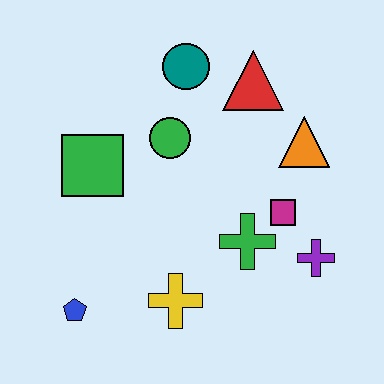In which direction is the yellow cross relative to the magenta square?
The yellow cross is to the left of the magenta square.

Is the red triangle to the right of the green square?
Yes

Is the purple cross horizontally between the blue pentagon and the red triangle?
No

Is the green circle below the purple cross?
No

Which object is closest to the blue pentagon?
The yellow cross is closest to the blue pentagon.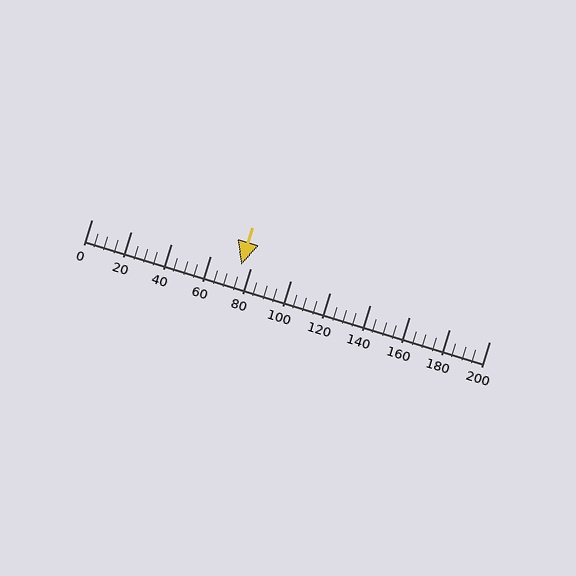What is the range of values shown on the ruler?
The ruler shows values from 0 to 200.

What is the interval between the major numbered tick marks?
The major tick marks are spaced 20 units apart.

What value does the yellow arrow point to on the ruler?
The yellow arrow points to approximately 75.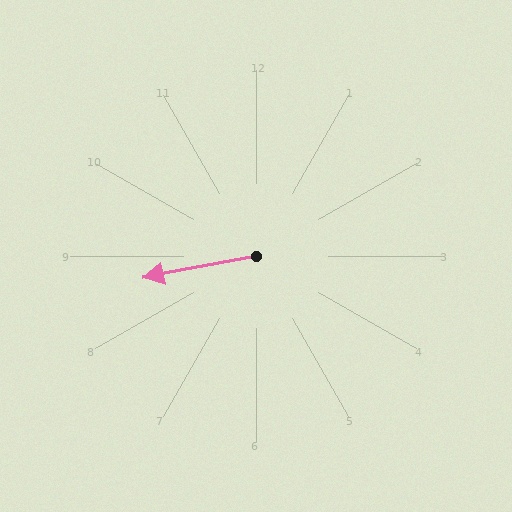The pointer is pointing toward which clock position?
Roughly 9 o'clock.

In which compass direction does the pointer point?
West.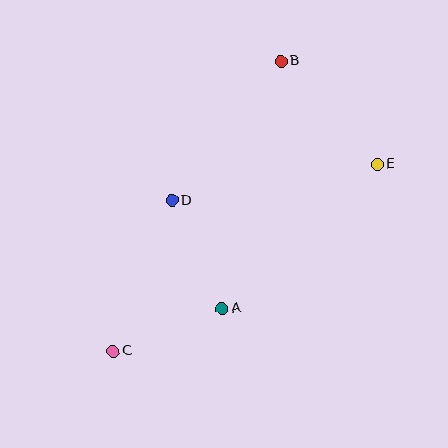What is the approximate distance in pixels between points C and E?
The distance between C and E is approximately 324 pixels.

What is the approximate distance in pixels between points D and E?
The distance between D and E is approximately 209 pixels.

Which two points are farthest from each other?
Points B and C are farthest from each other.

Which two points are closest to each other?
Points A and C are closest to each other.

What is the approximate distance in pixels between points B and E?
The distance between B and E is approximately 141 pixels.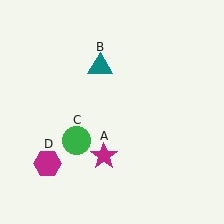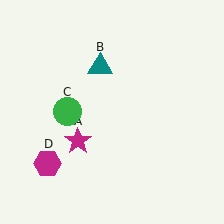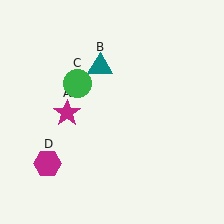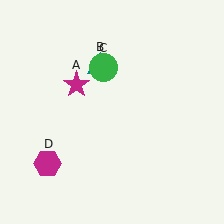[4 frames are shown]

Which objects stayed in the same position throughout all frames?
Teal triangle (object B) and magenta hexagon (object D) remained stationary.